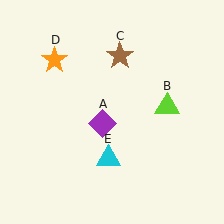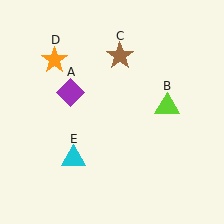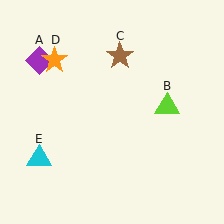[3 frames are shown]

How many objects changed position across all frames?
2 objects changed position: purple diamond (object A), cyan triangle (object E).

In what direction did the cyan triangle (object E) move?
The cyan triangle (object E) moved left.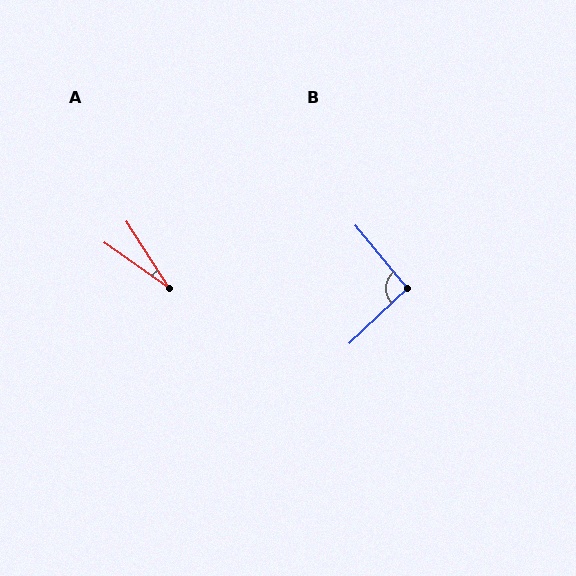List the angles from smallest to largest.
A (22°), B (94°).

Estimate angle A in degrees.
Approximately 22 degrees.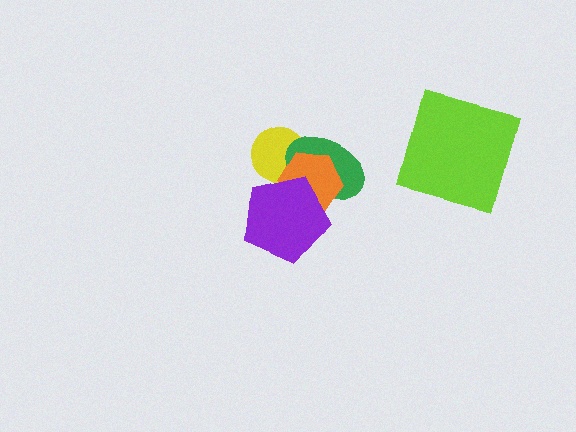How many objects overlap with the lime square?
0 objects overlap with the lime square.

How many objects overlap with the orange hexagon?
3 objects overlap with the orange hexagon.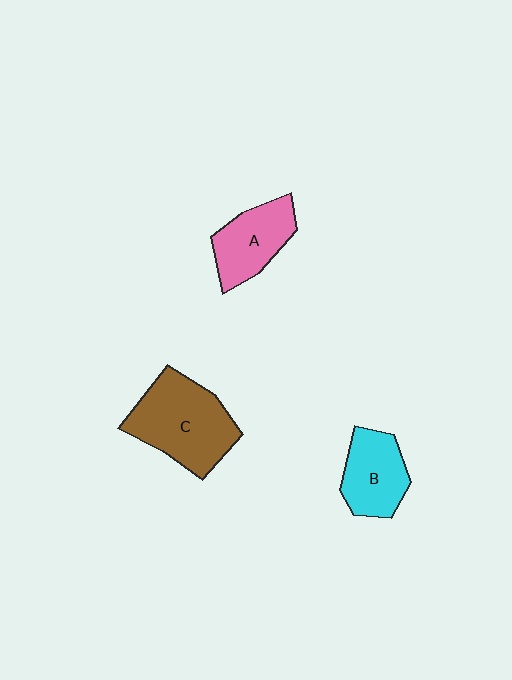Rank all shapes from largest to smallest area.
From largest to smallest: C (brown), A (pink), B (cyan).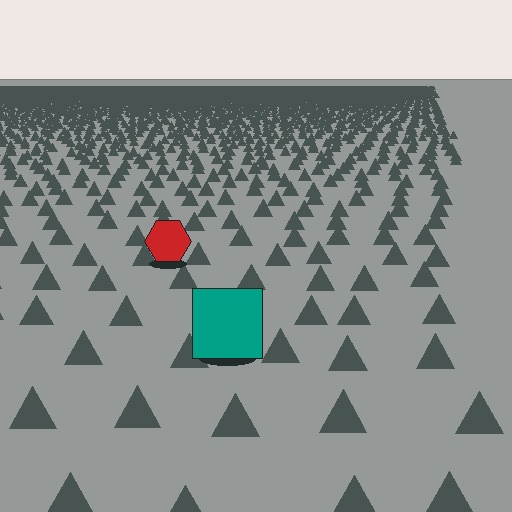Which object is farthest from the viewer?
The red hexagon is farthest from the viewer. It appears smaller and the ground texture around it is denser.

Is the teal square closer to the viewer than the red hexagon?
Yes. The teal square is closer — you can tell from the texture gradient: the ground texture is coarser near it.